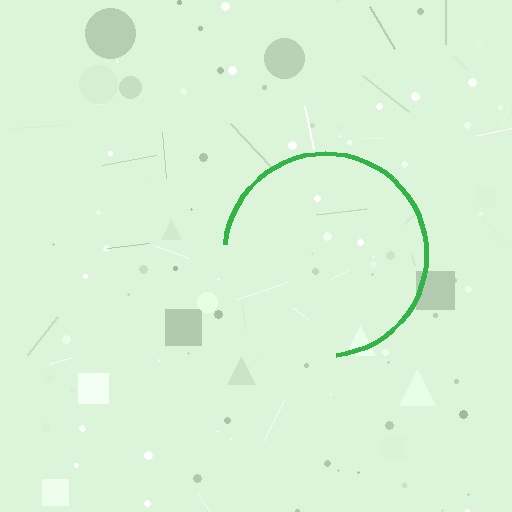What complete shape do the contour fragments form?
The contour fragments form a circle.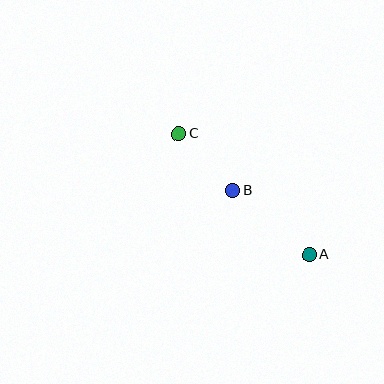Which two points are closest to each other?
Points B and C are closest to each other.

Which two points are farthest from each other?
Points A and C are farthest from each other.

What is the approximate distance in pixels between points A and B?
The distance between A and B is approximately 100 pixels.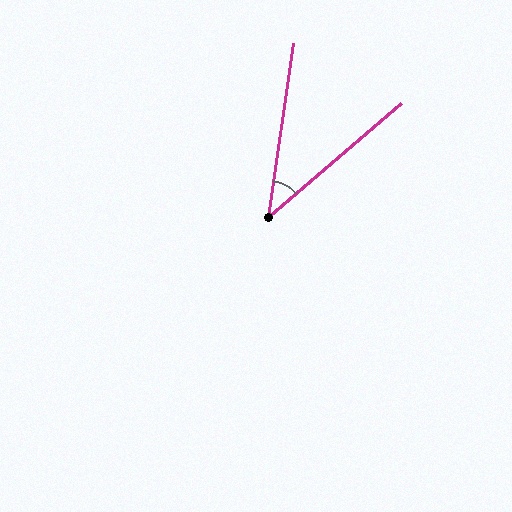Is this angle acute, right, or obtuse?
It is acute.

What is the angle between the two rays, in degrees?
Approximately 41 degrees.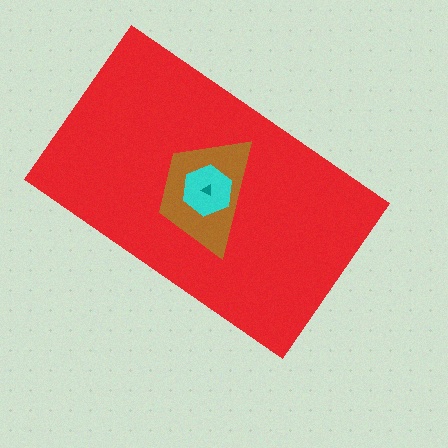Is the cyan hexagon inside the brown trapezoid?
Yes.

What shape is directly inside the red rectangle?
The brown trapezoid.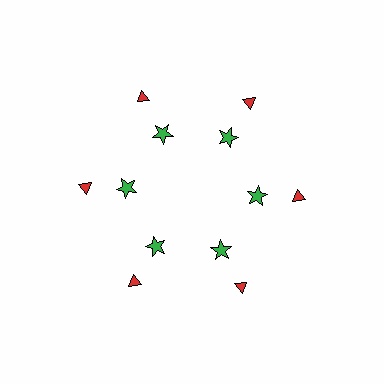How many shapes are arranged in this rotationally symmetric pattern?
There are 12 shapes, arranged in 6 groups of 2.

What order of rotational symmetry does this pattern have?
This pattern has 6-fold rotational symmetry.